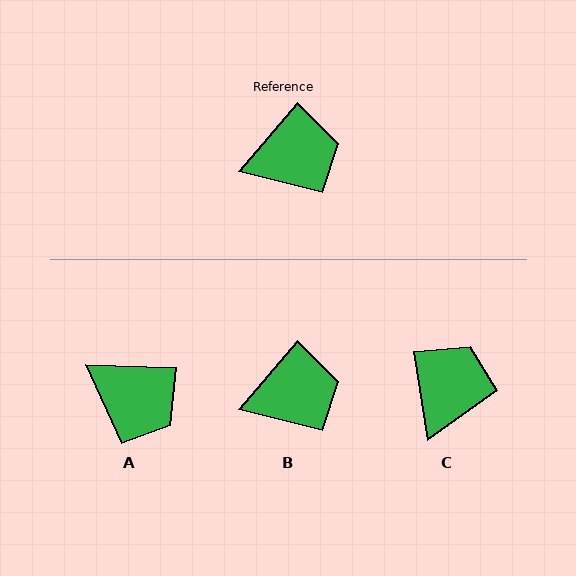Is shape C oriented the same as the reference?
No, it is off by about 50 degrees.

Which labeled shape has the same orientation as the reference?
B.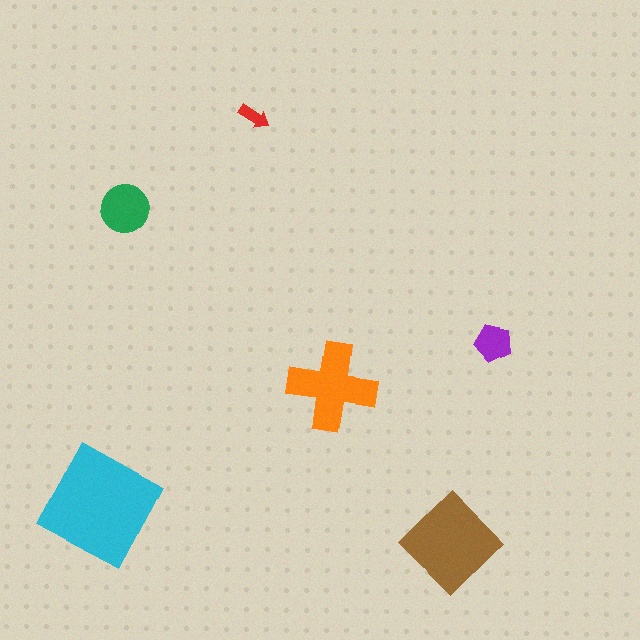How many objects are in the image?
There are 6 objects in the image.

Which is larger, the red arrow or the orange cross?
The orange cross.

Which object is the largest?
The cyan square.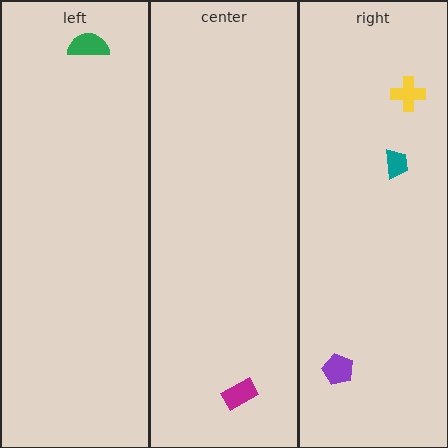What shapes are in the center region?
The magenta rectangle.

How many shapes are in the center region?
1.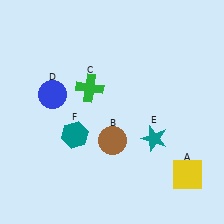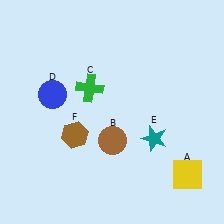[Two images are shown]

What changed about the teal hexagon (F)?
In Image 1, F is teal. In Image 2, it changed to brown.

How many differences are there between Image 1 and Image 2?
There is 1 difference between the two images.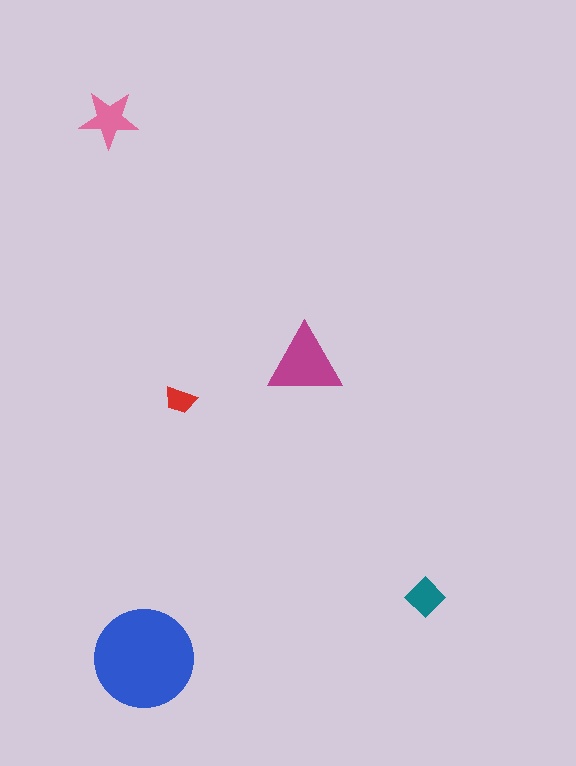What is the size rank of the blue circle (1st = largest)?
1st.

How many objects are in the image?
There are 5 objects in the image.